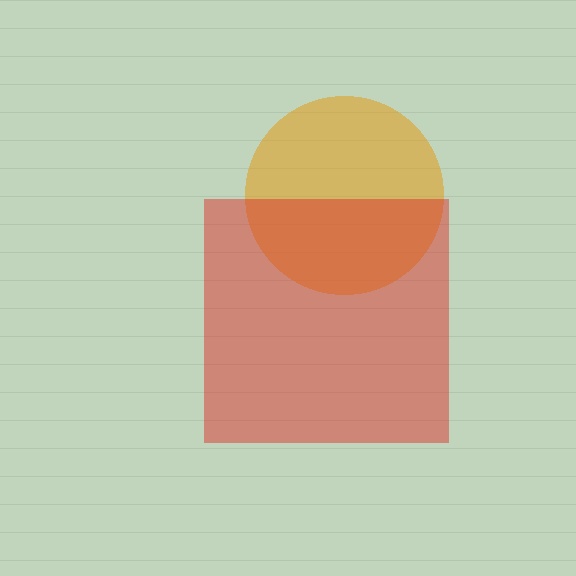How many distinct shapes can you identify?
There are 2 distinct shapes: an orange circle, a red square.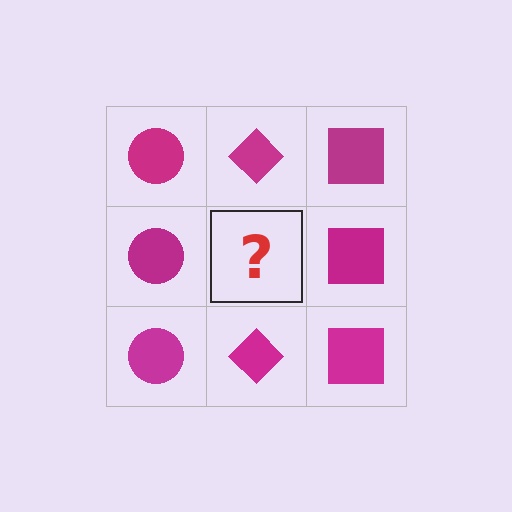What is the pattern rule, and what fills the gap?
The rule is that each column has a consistent shape. The gap should be filled with a magenta diamond.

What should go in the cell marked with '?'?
The missing cell should contain a magenta diamond.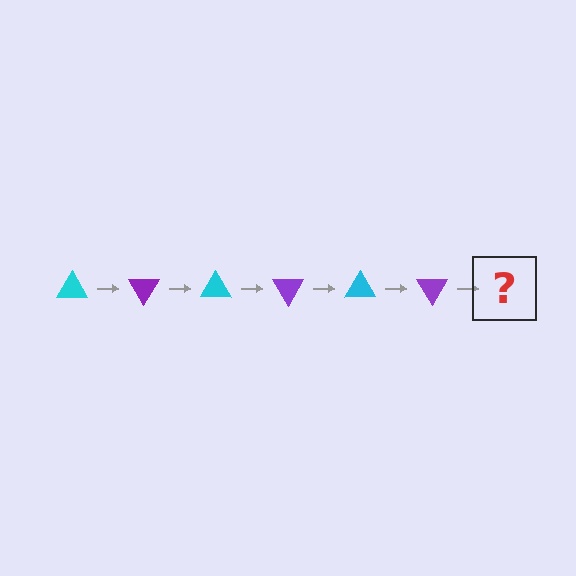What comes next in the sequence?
The next element should be a cyan triangle, rotated 360 degrees from the start.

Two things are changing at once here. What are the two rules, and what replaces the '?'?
The two rules are that it rotates 60 degrees each step and the color cycles through cyan and purple. The '?' should be a cyan triangle, rotated 360 degrees from the start.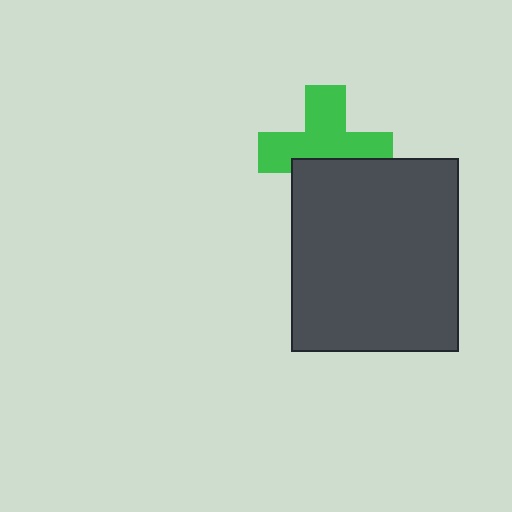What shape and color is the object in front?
The object in front is a dark gray rectangle.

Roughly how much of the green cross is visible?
About half of it is visible (roughly 62%).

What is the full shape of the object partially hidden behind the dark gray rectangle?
The partially hidden object is a green cross.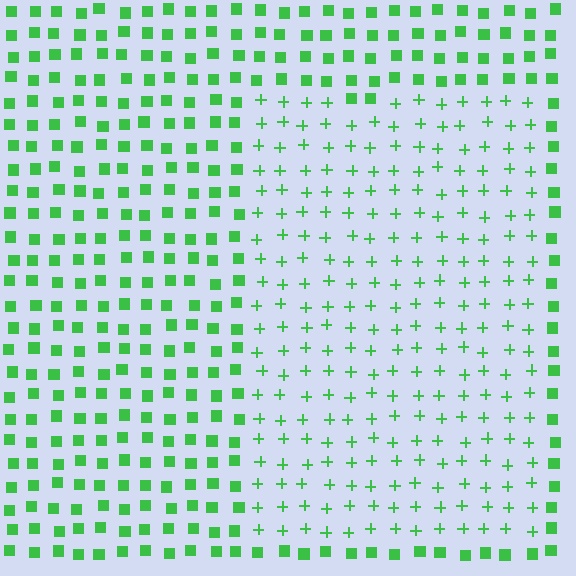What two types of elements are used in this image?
The image uses plus signs inside the rectangle region and squares outside it.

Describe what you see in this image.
The image is filled with small green elements arranged in a uniform grid. A rectangle-shaped region contains plus signs, while the surrounding area contains squares. The boundary is defined purely by the change in element shape.